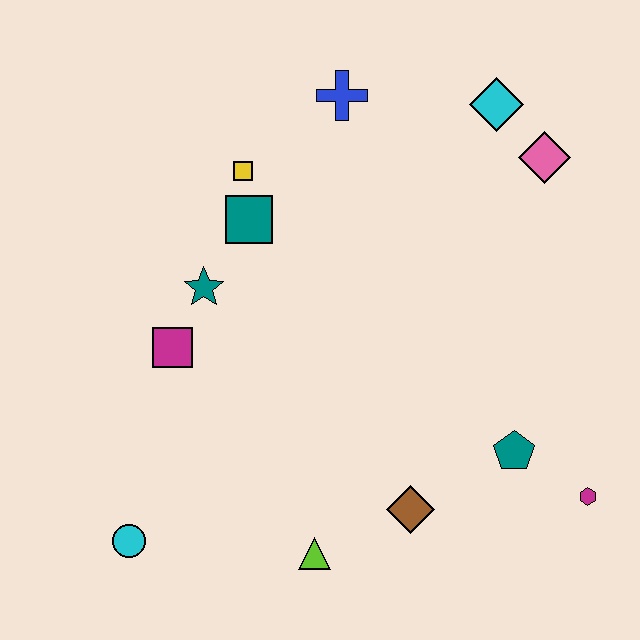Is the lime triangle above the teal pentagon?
No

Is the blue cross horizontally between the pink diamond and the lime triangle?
Yes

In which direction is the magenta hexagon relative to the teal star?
The magenta hexagon is to the right of the teal star.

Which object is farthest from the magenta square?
The magenta hexagon is farthest from the magenta square.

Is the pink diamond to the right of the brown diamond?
Yes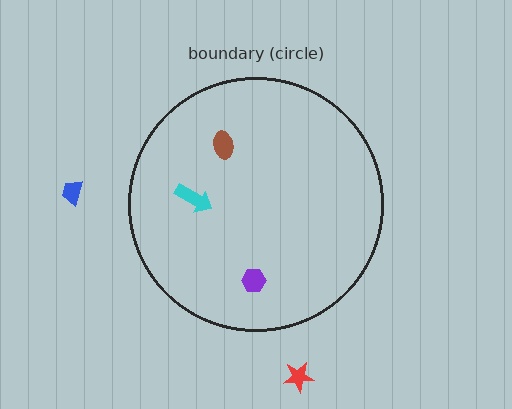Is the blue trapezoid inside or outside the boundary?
Outside.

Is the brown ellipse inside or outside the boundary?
Inside.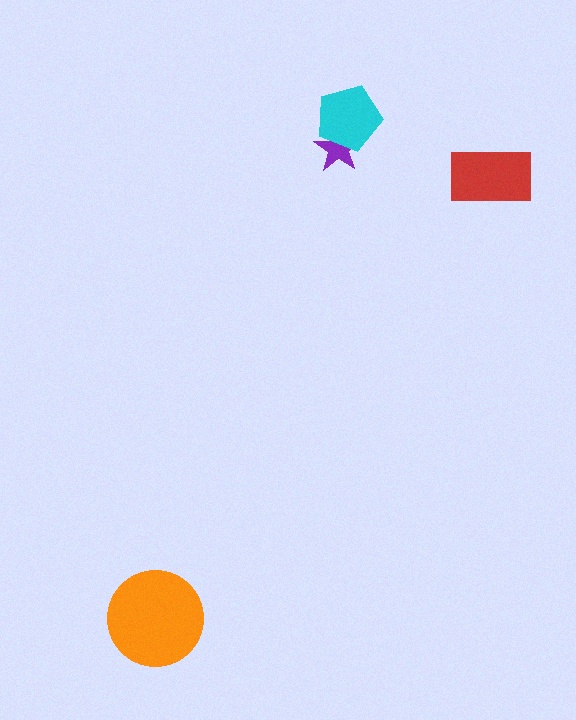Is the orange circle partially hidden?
No, no other shape covers it.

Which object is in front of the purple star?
The cyan pentagon is in front of the purple star.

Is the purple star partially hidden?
Yes, it is partially covered by another shape.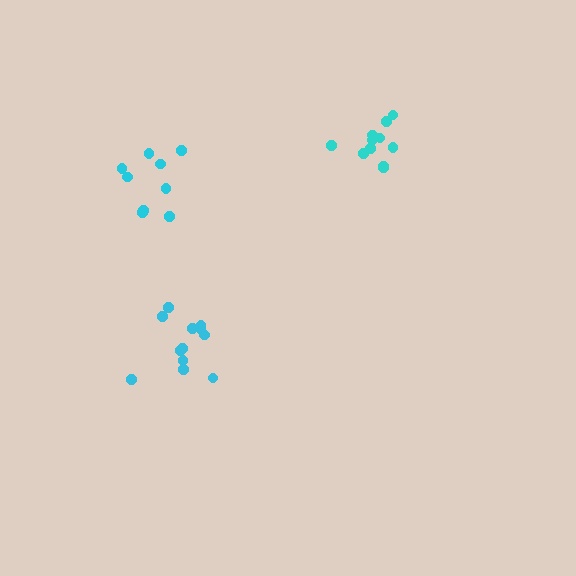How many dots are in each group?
Group 1: 12 dots, Group 2: 11 dots, Group 3: 9 dots (32 total).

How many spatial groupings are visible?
There are 3 spatial groupings.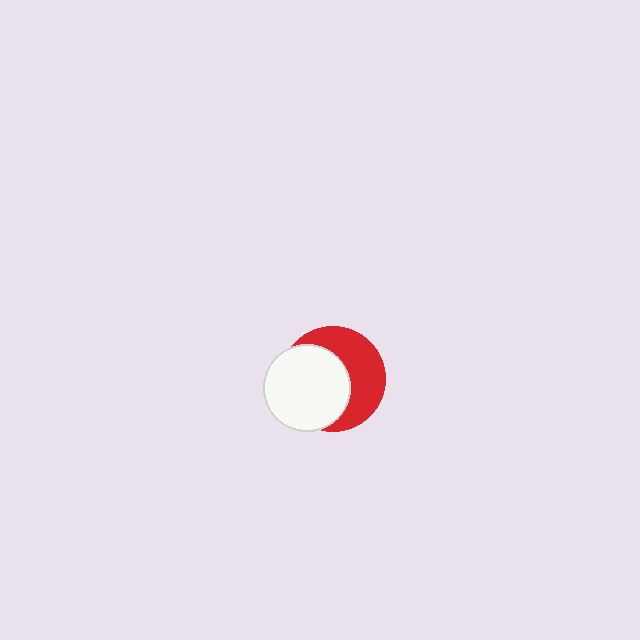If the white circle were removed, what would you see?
You would see the complete red circle.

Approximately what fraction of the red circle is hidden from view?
Roughly 53% of the red circle is hidden behind the white circle.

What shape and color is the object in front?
The object in front is a white circle.